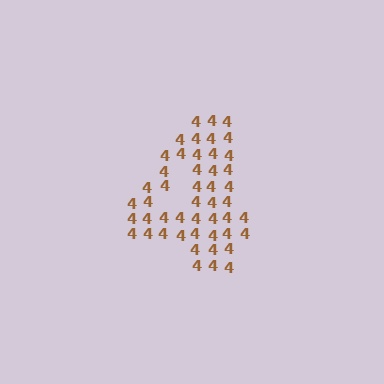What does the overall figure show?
The overall figure shows the digit 4.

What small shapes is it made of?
It is made of small digit 4's.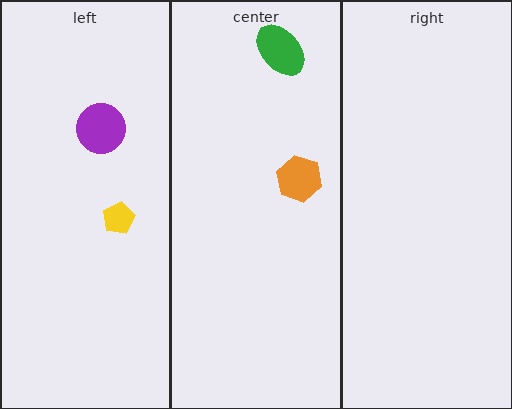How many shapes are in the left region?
2.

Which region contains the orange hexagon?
The center region.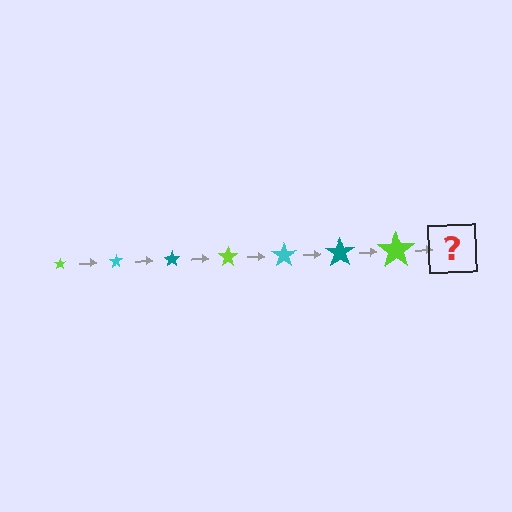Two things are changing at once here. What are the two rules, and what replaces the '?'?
The two rules are that the star grows larger each step and the color cycles through lime, cyan, and teal. The '?' should be a cyan star, larger than the previous one.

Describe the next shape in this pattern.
It should be a cyan star, larger than the previous one.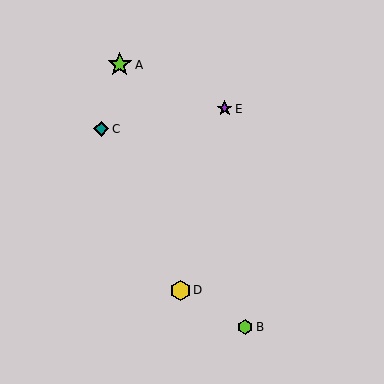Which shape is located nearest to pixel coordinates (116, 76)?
The lime star (labeled A) at (120, 65) is nearest to that location.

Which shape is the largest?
The lime star (labeled A) is the largest.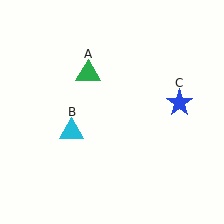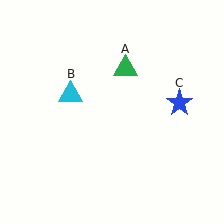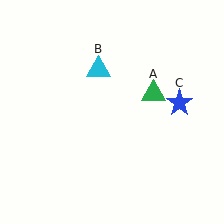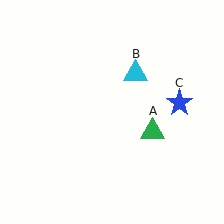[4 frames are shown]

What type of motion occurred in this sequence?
The green triangle (object A), cyan triangle (object B) rotated clockwise around the center of the scene.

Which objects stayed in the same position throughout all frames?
Blue star (object C) remained stationary.